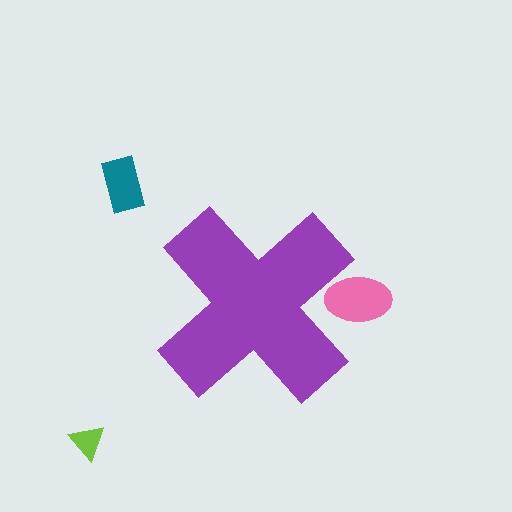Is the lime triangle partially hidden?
No, the lime triangle is fully visible.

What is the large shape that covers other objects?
A purple cross.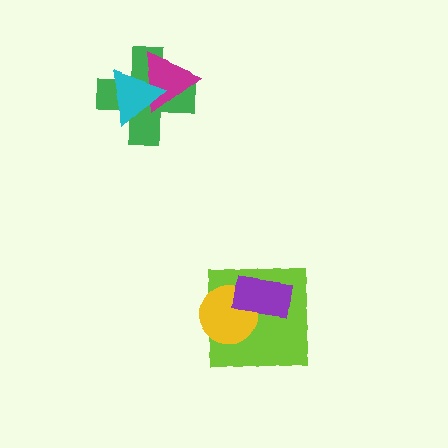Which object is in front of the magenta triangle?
The cyan triangle is in front of the magenta triangle.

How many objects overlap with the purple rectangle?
2 objects overlap with the purple rectangle.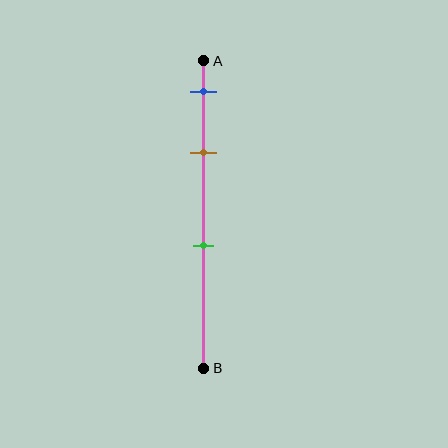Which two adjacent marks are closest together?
The blue and brown marks are the closest adjacent pair.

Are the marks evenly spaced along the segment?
No, the marks are not evenly spaced.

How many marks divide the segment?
There are 3 marks dividing the segment.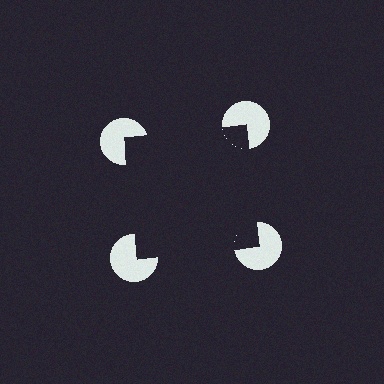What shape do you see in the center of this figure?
An illusory square — its edges are inferred from the aligned wedge cuts in the pac-man discs, not physically drawn.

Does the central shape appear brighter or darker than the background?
It typically appears slightly darker than the background, even though no actual brightness change is drawn.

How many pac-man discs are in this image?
There are 4 — one at each vertex of the illusory square.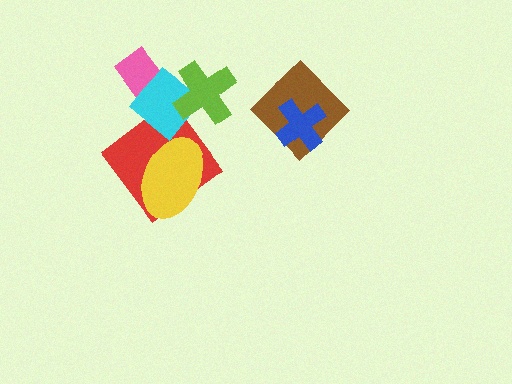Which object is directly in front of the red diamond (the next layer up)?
The yellow ellipse is directly in front of the red diamond.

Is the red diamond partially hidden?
Yes, it is partially covered by another shape.